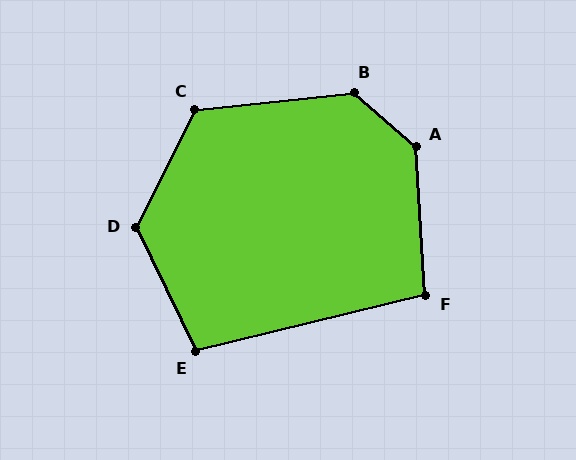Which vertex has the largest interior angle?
A, at approximately 135 degrees.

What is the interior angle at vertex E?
Approximately 102 degrees (obtuse).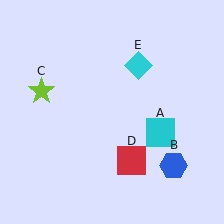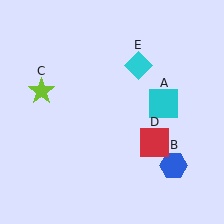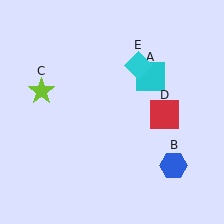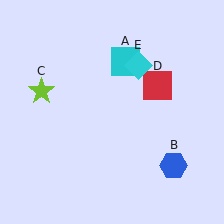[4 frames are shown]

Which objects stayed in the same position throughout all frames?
Blue hexagon (object B) and lime star (object C) and cyan diamond (object E) remained stationary.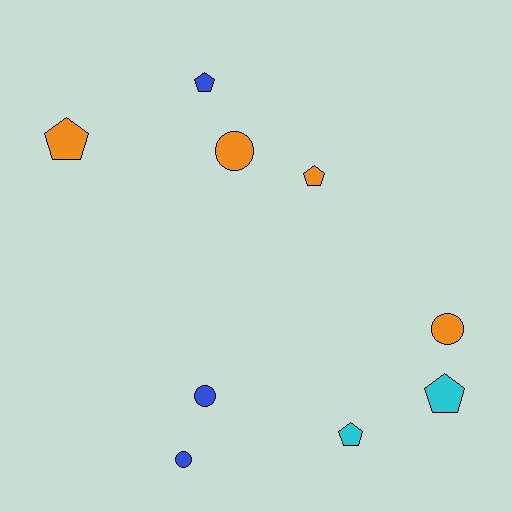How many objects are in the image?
There are 9 objects.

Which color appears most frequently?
Orange, with 4 objects.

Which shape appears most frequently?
Pentagon, with 5 objects.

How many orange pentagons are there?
There are 2 orange pentagons.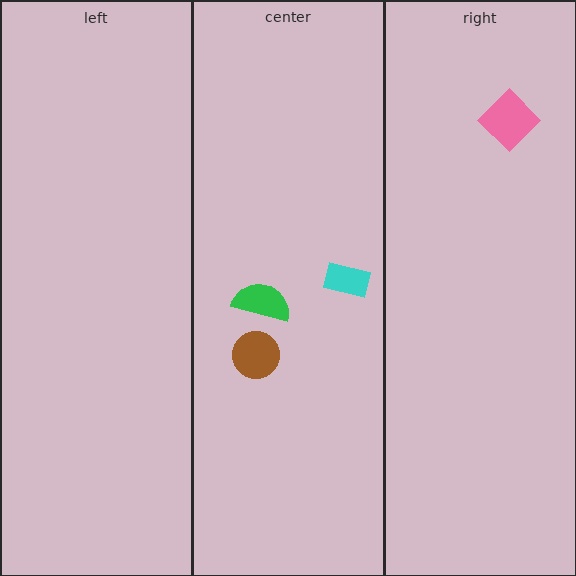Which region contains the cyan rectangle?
The center region.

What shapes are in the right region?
The pink diamond.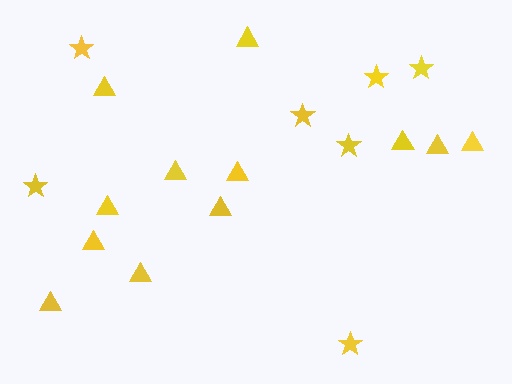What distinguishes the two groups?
There are 2 groups: one group of triangles (12) and one group of stars (7).